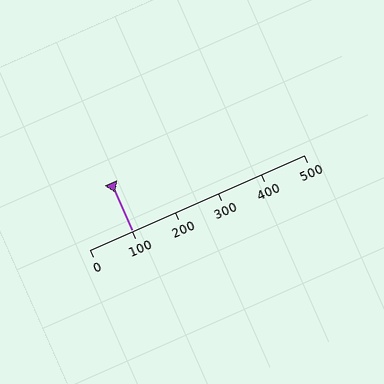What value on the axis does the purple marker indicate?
The marker indicates approximately 100.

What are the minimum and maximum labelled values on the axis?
The axis runs from 0 to 500.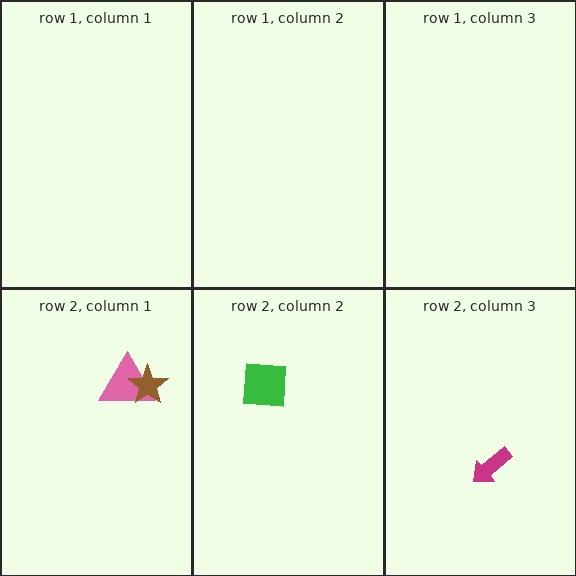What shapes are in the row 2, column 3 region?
The magenta arrow.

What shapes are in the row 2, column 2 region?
The green square.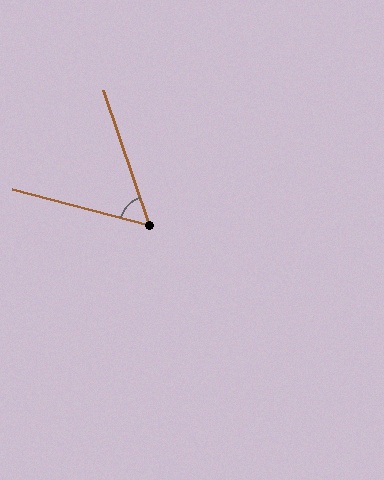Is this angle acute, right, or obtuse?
It is acute.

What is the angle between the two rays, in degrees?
Approximately 57 degrees.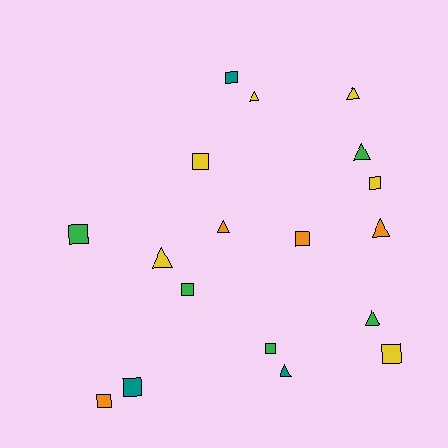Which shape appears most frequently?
Square, with 10 objects.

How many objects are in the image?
There are 18 objects.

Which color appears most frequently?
Yellow, with 6 objects.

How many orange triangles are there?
There are 2 orange triangles.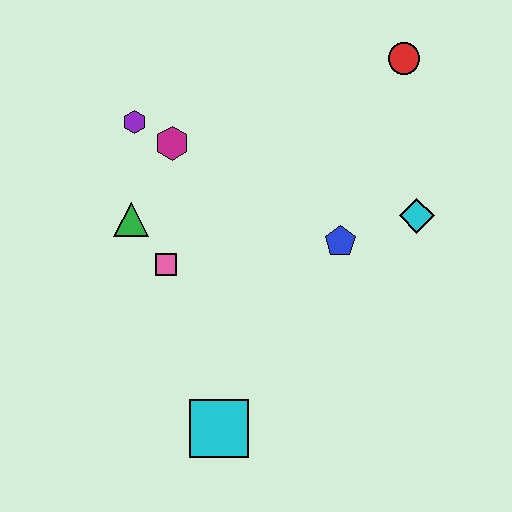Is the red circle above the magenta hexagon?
Yes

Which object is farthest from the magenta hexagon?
The cyan square is farthest from the magenta hexagon.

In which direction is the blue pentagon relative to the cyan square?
The blue pentagon is above the cyan square.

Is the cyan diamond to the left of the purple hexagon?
No